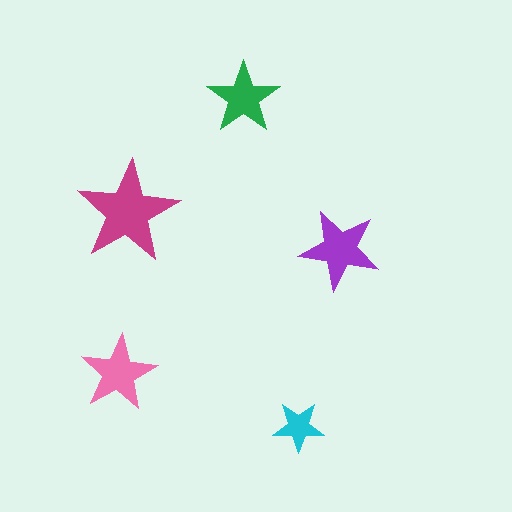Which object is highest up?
The green star is topmost.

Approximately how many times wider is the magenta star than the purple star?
About 1.5 times wider.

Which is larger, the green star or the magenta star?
The magenta one.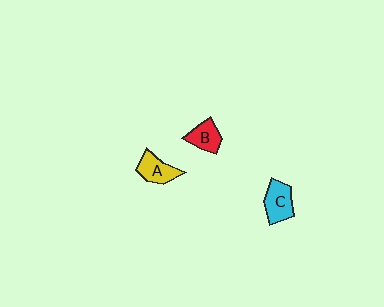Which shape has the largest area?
Shape C (cyan).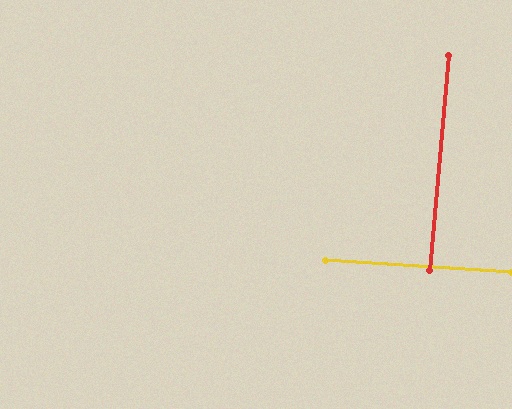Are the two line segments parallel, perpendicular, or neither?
Perpendicular — they meet at approximately 89°.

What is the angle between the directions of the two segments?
Approximately 89 degrees.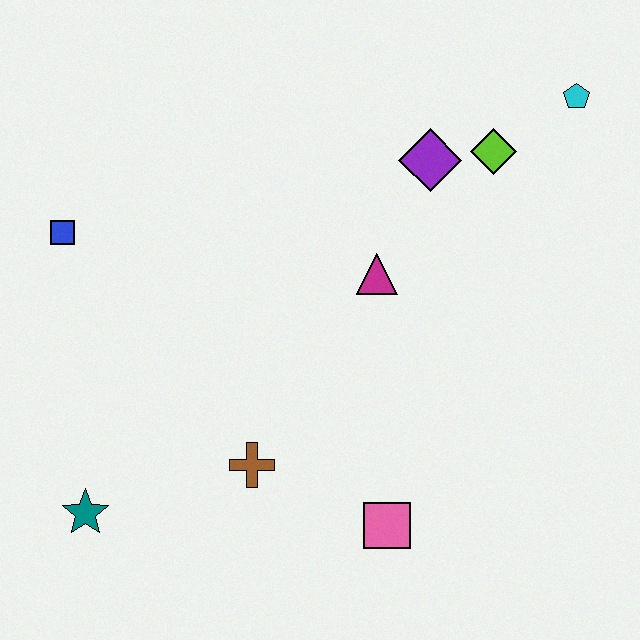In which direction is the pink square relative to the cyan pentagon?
The pink square is below the cyan pentagon.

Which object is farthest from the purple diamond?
The teal star is farthest from the purple diamond.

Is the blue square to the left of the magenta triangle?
Yes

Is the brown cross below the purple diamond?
Yes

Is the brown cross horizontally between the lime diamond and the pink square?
No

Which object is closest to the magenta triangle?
The purple diamond is closest to the magenta triangle.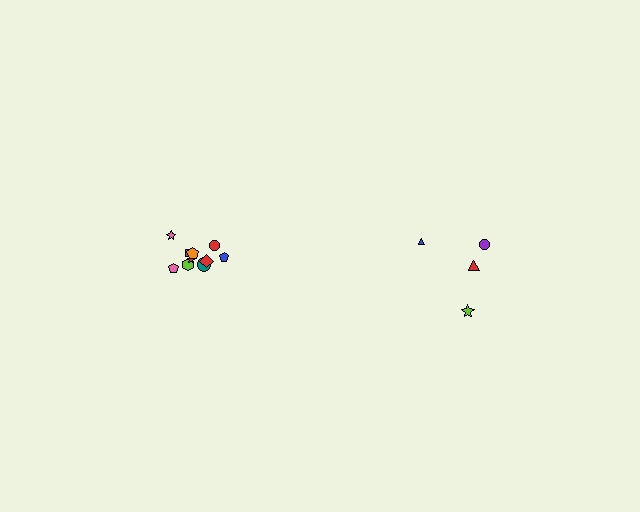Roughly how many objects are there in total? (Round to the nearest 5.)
Roughly 15 objects in total.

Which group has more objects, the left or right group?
The left group.